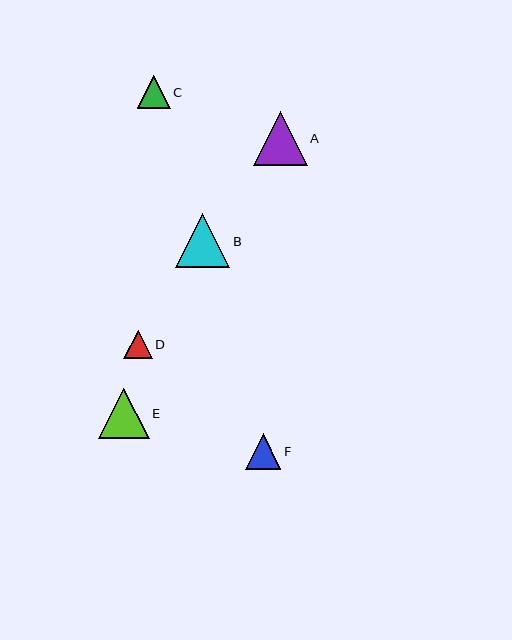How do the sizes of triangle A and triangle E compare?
Triangle A and triangle E are approximately the same size.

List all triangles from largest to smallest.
From largest to smallest: B, A, E, F, C, D.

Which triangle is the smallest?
Triangle D is the smallest with a size of approximately 28 pixels.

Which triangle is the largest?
Triangle B is the largest with a size of approximately 54 pixels.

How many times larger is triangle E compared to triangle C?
Triangle E is approximately 1.6 times the size of triangle C.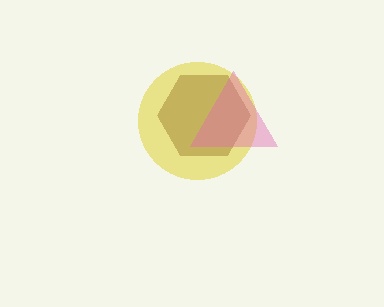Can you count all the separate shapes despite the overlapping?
Yes, there are 3 separate shapes.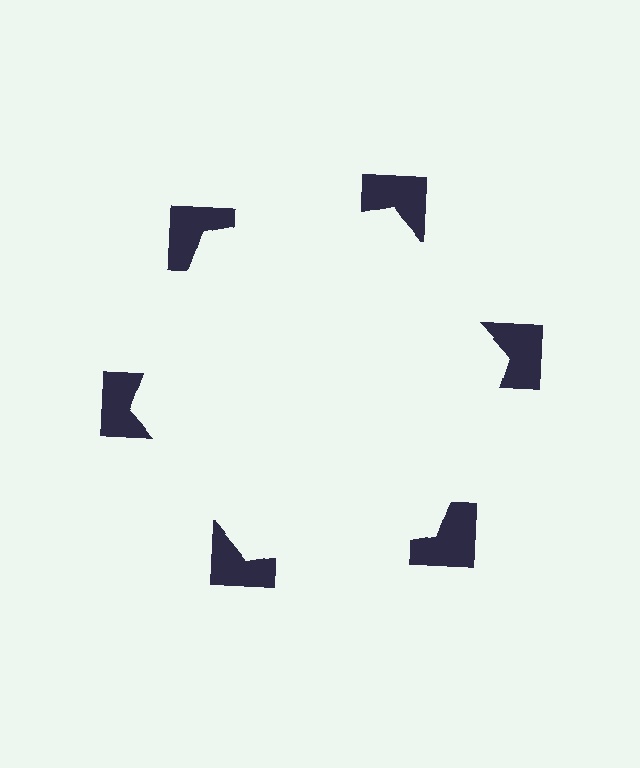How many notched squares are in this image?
There are 6 — one at each vertex of the illusory hexagon.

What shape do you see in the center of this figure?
An illusory hexagon — its edges are inferred from the aligned wedge cuts in the notched squares, not physically drawn.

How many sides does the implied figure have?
6 sides.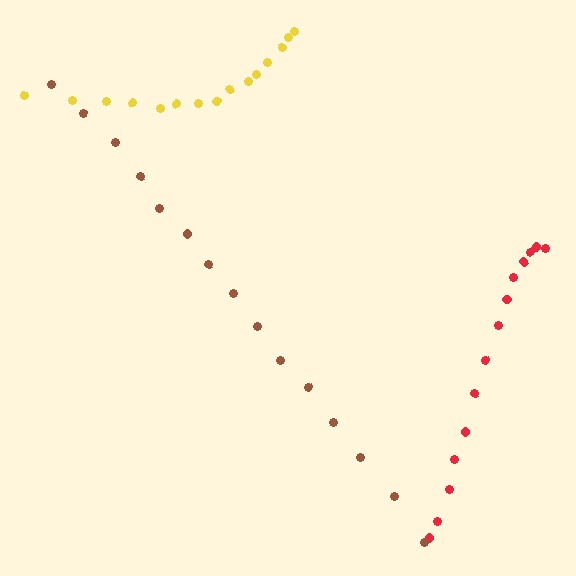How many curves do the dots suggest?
There are 3 distinct paths.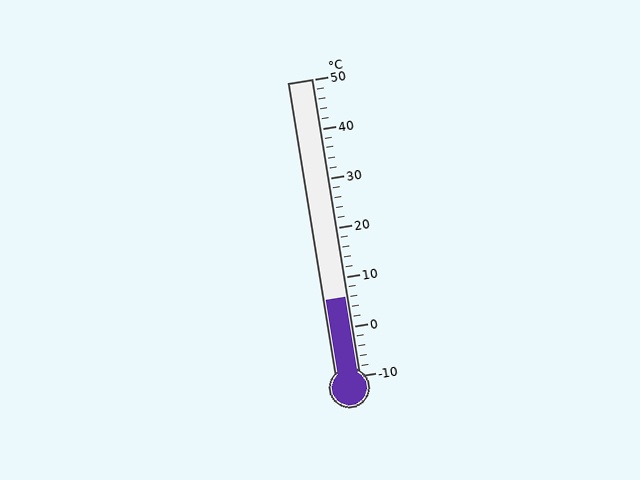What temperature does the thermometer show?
The thermometer shows approximately 6°C.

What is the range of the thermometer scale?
The thermometer scale ranges from -10°C to 50°C.